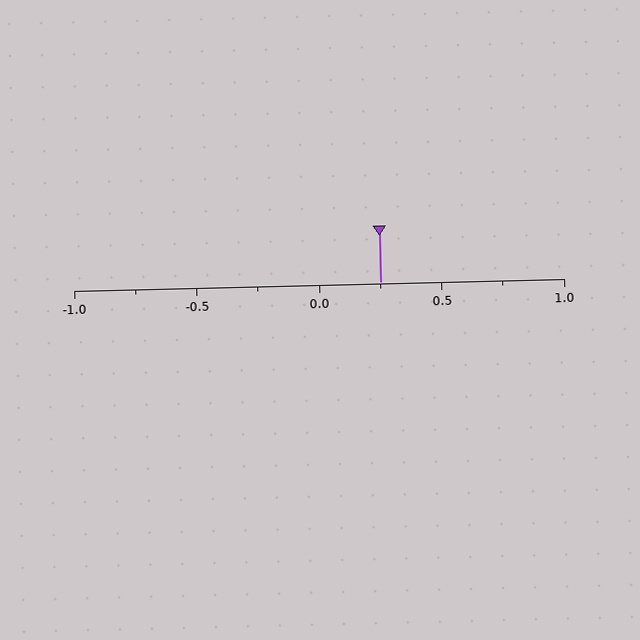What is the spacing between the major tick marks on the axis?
The major ticks are spaced 0.5 apart.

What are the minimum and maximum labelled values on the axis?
The axis runs from -1.0 to 1.0.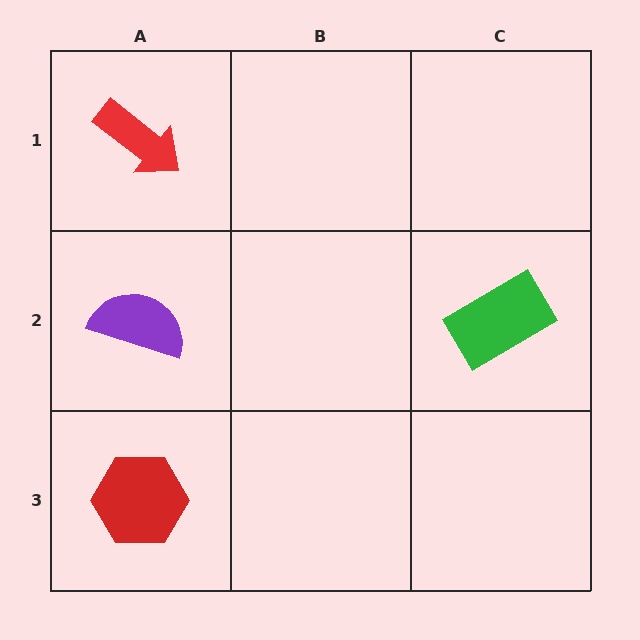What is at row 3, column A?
A red hexagon.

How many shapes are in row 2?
2 shapes.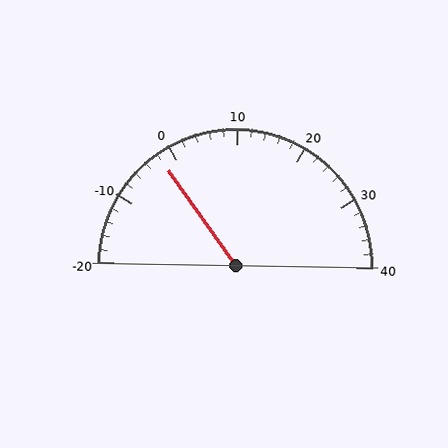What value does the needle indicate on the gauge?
The needle indicates approximately -2.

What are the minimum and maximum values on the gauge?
The gauge ranges from -20 to 40.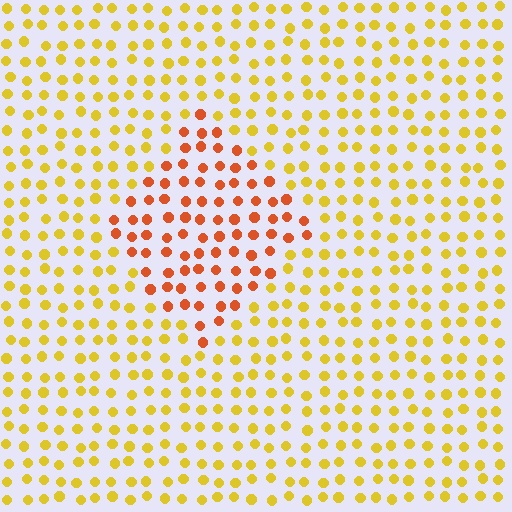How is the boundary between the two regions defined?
The boundary is defined purely by a slight shift in hue (about 39 degrees). Spacing, size, and orientation are identical on both sides.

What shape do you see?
I see a diamond.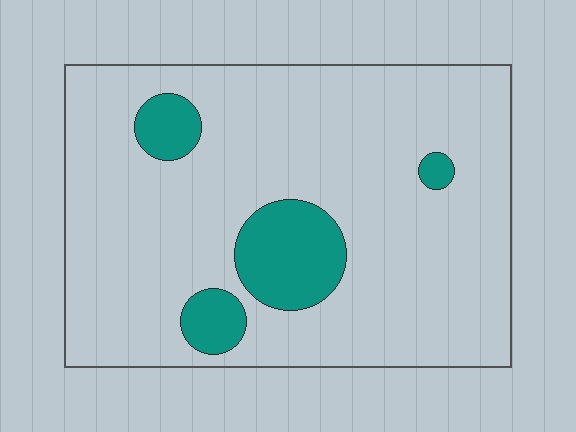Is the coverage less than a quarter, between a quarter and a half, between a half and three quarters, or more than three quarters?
Less than a quarter.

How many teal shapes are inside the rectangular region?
4.